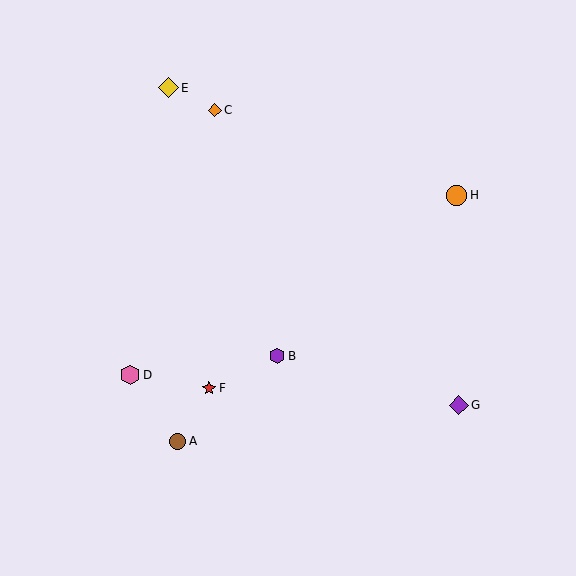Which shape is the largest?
The yellow diamond (labeled E) is the largest.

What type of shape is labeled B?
Shape B is a purple hexagon.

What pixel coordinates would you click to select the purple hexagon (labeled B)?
Click at (277, 356) to select the purple hexagon B.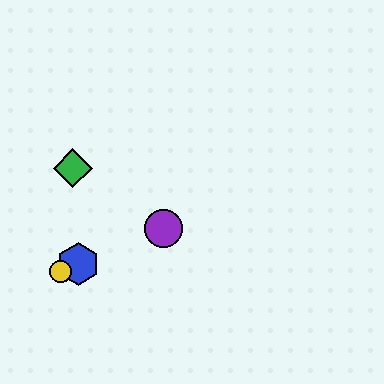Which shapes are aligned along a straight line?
The red diamond, the blue hexagon, the yellow circle, the purple circle are aligned along a straight line.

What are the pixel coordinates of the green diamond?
The green diamond is at (73, 168).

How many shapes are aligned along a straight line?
4 shapes (the red diamond, the blue hexagon, the yellow circle, the purple circle) are aligned along a straight line.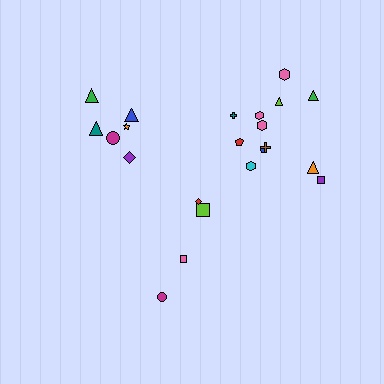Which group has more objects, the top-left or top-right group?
The top-right group.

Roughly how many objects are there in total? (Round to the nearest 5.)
Roughly 20 objects in total.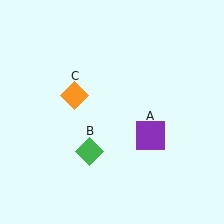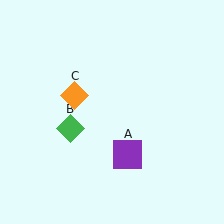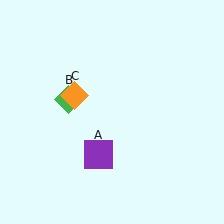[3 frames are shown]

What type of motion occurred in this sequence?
The purple square (object A), green diamond (object B) rotated clockwise around the center of the scene.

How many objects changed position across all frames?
2 objects changed position: purple square (object A), green diamond (object B).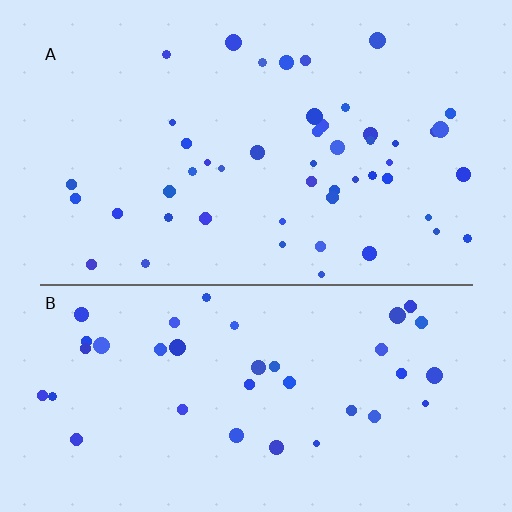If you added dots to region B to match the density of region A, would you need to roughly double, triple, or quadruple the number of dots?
Approximately double.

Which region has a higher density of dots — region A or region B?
A (the top).